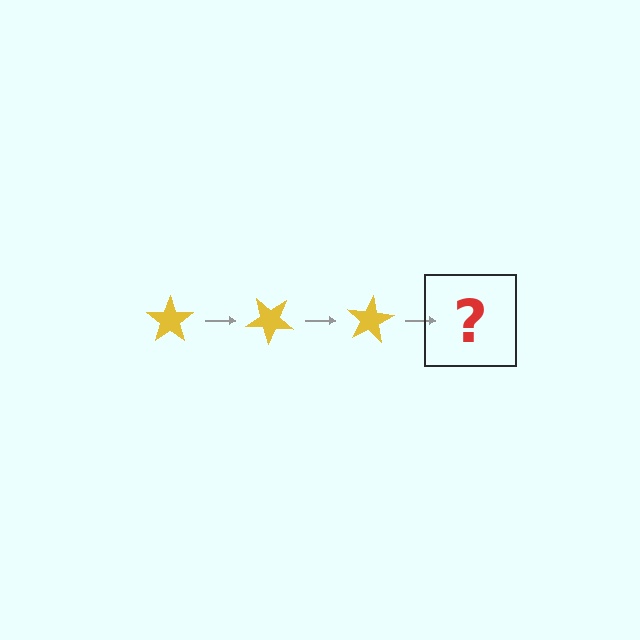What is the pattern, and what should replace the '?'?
The pattern is that the star rotates 40 degrees each step. The '?' should be a yellow star rotated 120 degrees.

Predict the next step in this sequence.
The next step is a yellow star rotated 120 degrees.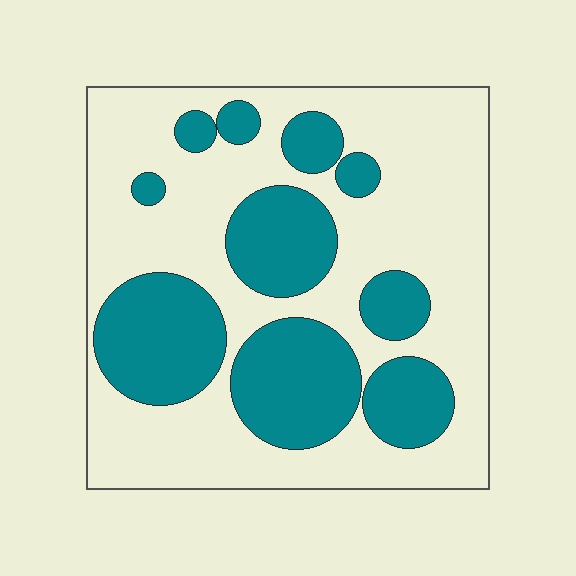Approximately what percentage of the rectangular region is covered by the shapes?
Approximately 35%.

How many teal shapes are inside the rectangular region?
10.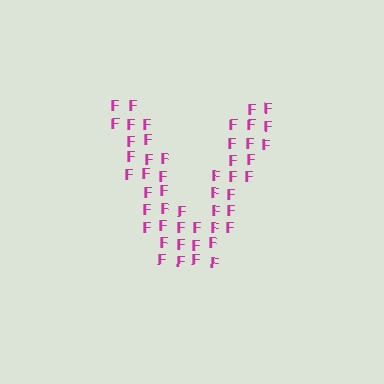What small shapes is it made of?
It is made of small letter F's.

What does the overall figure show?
The overall figure shows the letter V.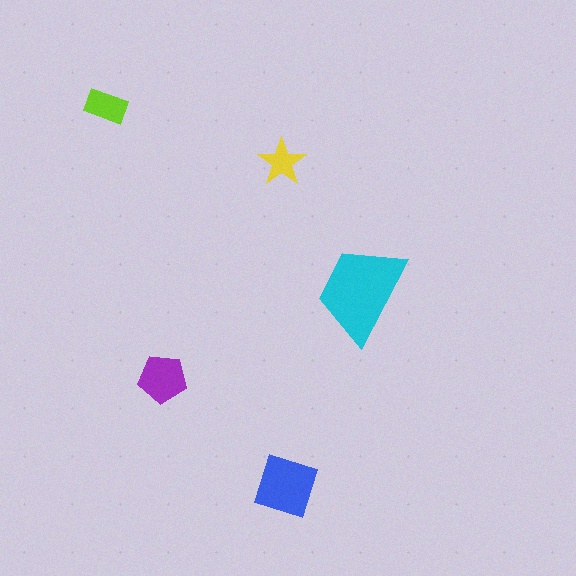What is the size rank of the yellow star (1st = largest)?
5th.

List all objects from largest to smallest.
The cyan trapezoid, the blue diamond, the purple pentagon, the lime rectangle, the yellow star.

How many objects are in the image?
There are 5 objects in the image.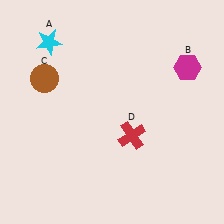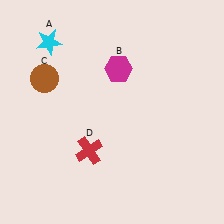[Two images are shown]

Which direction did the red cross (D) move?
The red cross (D) moved left.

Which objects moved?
The objects that moved are: the magenta hexagon (B), the red cross (D).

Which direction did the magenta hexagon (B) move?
The magenta hexagon (B) moved left.